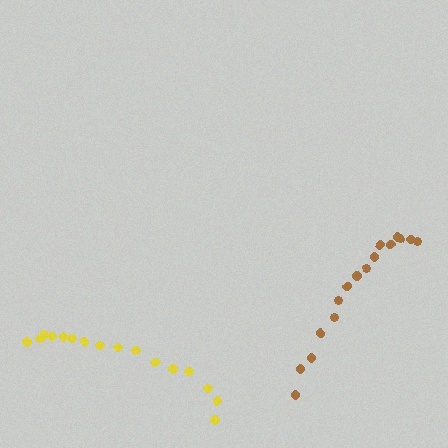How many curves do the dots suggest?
There are 2 distinct paths.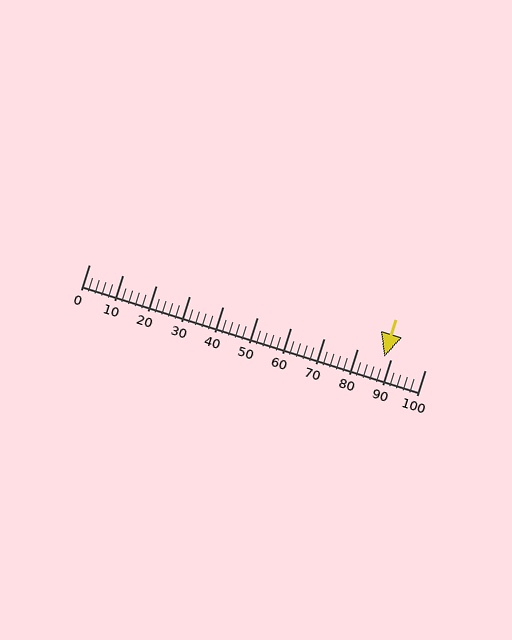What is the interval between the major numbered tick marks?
The major tick marks are spaced 10 units apart.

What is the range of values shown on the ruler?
The ruler shows values from 0 to 100.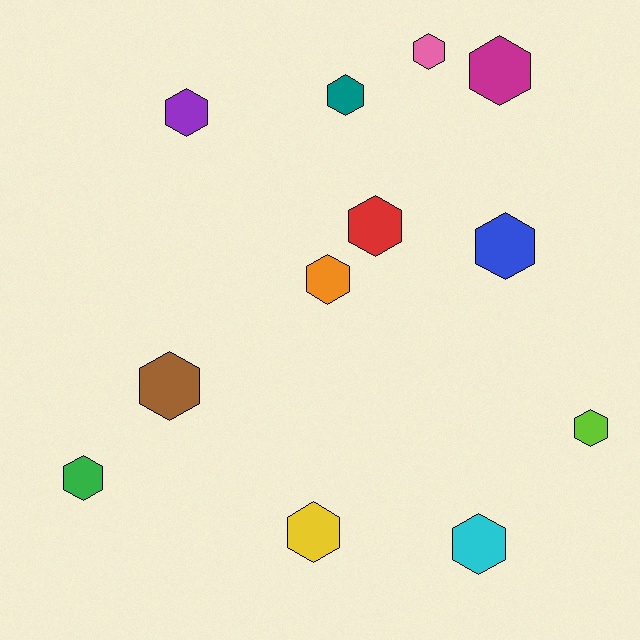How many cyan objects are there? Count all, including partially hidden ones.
There is 1 cyan object.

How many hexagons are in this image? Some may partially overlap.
There are 12 hexagons.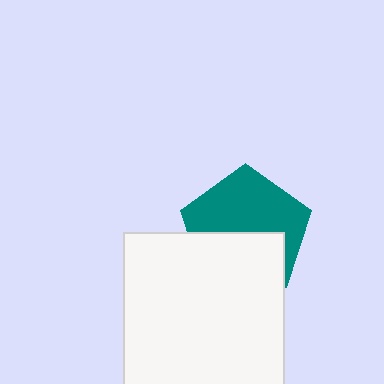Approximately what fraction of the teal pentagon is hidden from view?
Roughly 44% of the teal pentagon is hidden behind the white square.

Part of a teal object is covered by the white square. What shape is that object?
It is a pentagon.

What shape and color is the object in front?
The object in front is a white square.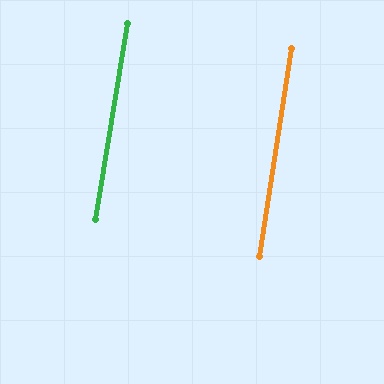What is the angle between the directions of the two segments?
Approximately 1 degree.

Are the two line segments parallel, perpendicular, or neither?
Parallel — their directions differ by only 0.6°.